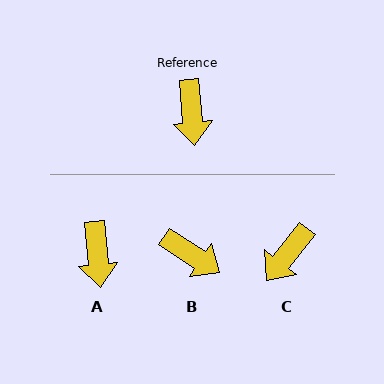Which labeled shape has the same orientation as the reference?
A.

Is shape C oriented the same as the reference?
No, it is off by about 44 degrees.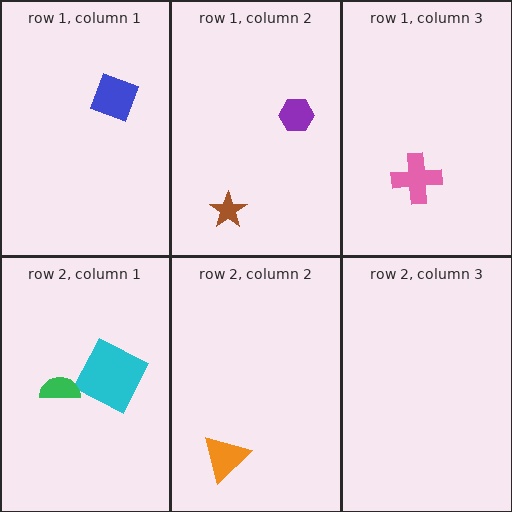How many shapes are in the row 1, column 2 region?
2.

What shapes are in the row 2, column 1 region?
The cyan square, the green semicircle.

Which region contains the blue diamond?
The row 1, column 1 region.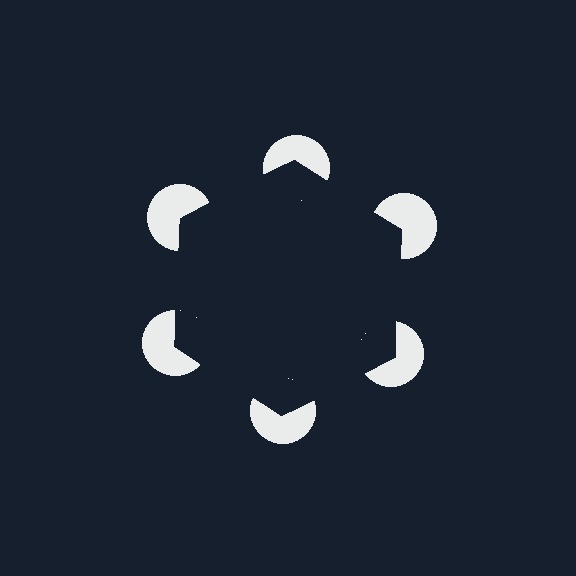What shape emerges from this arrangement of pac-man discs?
An illusory hexagon — its edges are inferred from the aligned wedge cuts in the pac-man discs, not physically drawn.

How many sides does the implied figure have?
6 sides.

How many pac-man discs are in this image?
There are 6 — one at each vertex of the illusory hexagon.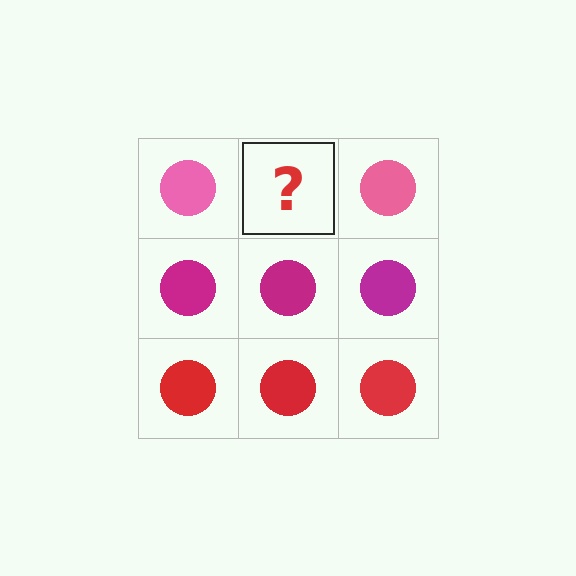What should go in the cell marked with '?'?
The missing cell should contain a pink circle.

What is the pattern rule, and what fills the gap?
The rule is that each row has a consistent color. The gap should be filled with a pink circle.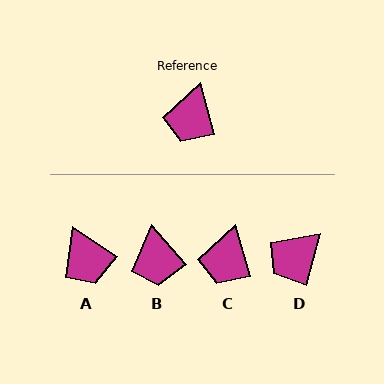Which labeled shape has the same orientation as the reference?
C.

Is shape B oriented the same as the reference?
No, it is off by about 25 degrees.